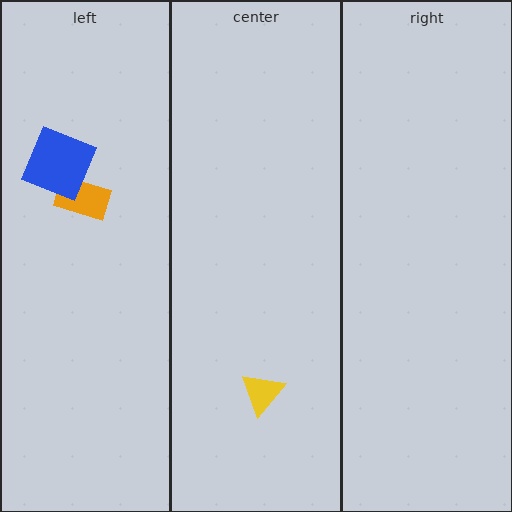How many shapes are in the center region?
1.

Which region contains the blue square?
The left region.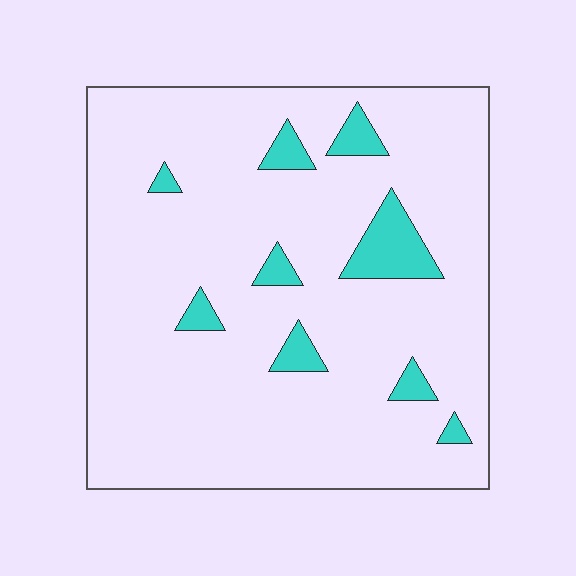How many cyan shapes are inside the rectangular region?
9.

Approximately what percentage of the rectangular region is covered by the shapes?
Approximately 10%.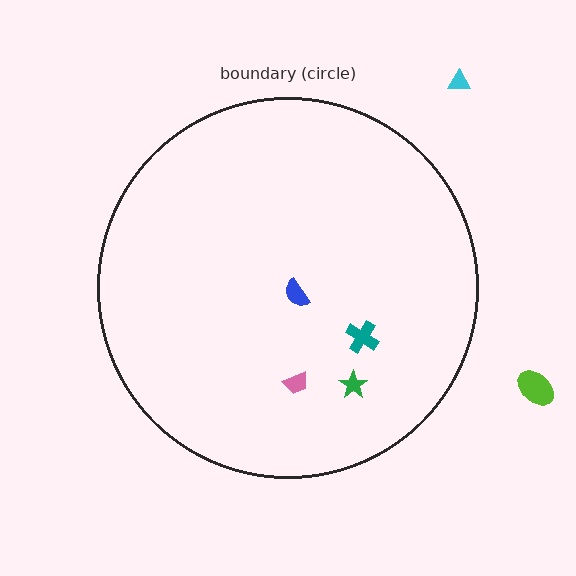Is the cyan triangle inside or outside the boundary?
Outside.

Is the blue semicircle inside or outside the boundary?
Inside.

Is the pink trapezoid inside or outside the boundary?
Inside.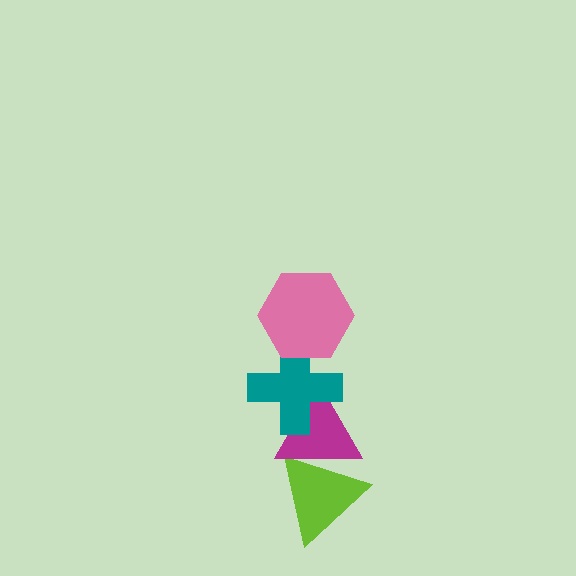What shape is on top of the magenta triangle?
The teal cross is on top of the magenta triangle.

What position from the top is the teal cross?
The teal cross is 2nd from the top.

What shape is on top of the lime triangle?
The magenta triangle is on top of the lime triangle.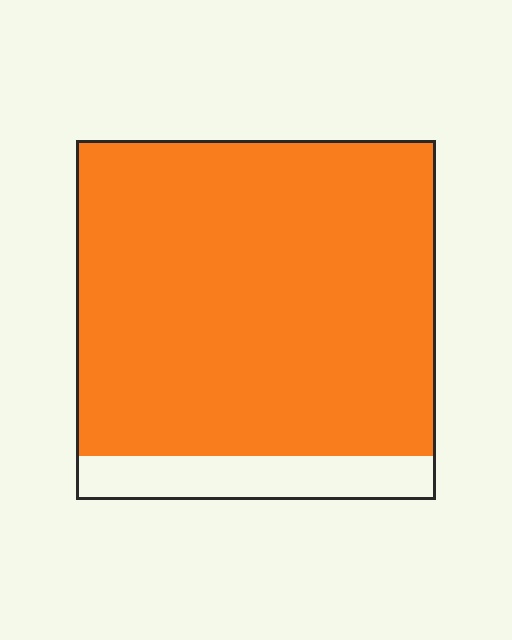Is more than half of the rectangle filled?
Yes.